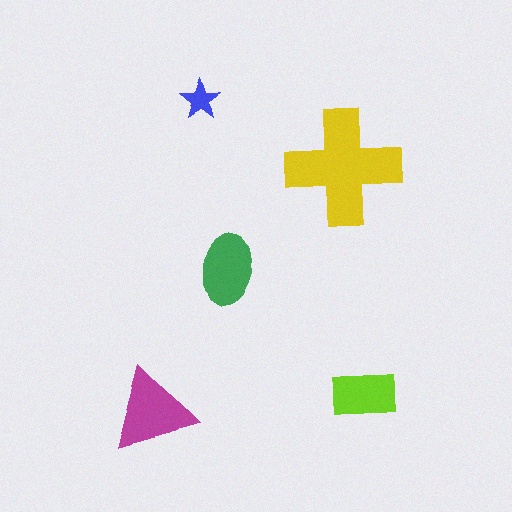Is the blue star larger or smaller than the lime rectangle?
Smaller.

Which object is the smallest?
The blue star.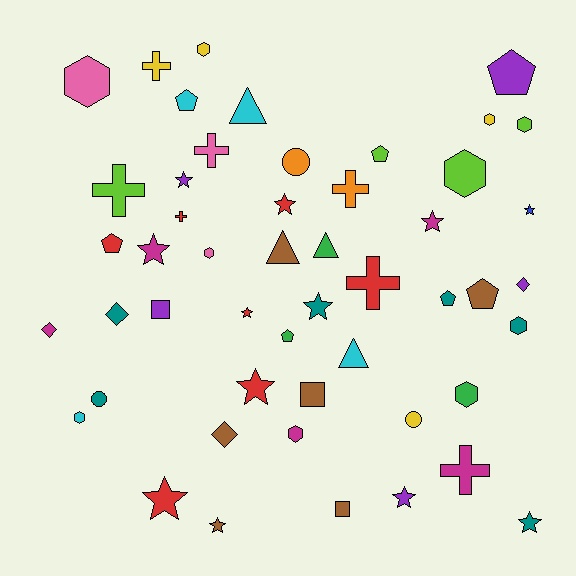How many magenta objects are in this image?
There are 5 magenta objects.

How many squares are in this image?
There are 3 squares.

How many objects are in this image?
There are 50 objects.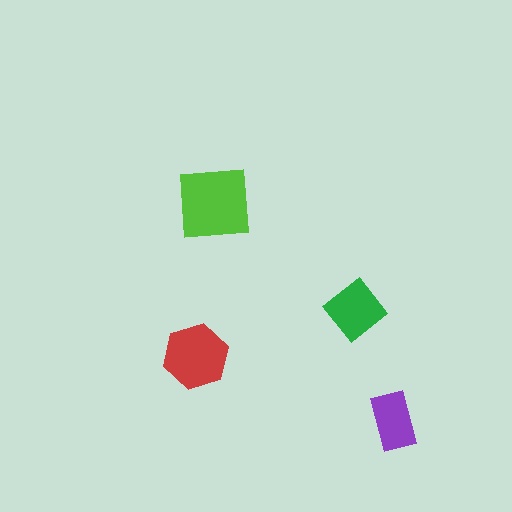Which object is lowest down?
The purple rectangle is bottommost.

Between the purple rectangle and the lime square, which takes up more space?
The lime square.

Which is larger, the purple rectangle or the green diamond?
The green diamond.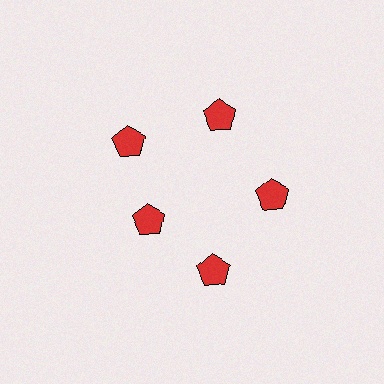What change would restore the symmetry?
The symmetry would be restored by moving it outward, back onto the ring so that all 5 pentagons sit at equal angles and equal distance from the center.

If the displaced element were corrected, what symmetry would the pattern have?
It would have 5-fold rotational symmetry — the pattern would map onto itself every 72 degrees.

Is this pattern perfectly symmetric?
No. The 5 red pentagons are arranged in a ring, but one element near the 8 o'clock position is pulled inward toward the center, breaking the 5-fold rotational symmetry.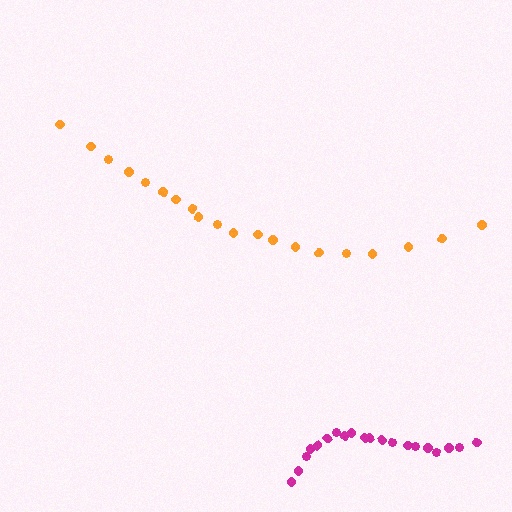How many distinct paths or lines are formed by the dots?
There are 2 distinct paths.